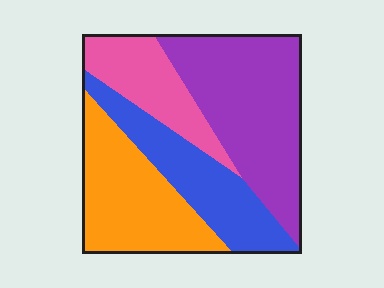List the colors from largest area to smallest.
From largest to smallest: purple, orange, blue, pink.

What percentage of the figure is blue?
Blue takes up less than a quarter of the figure.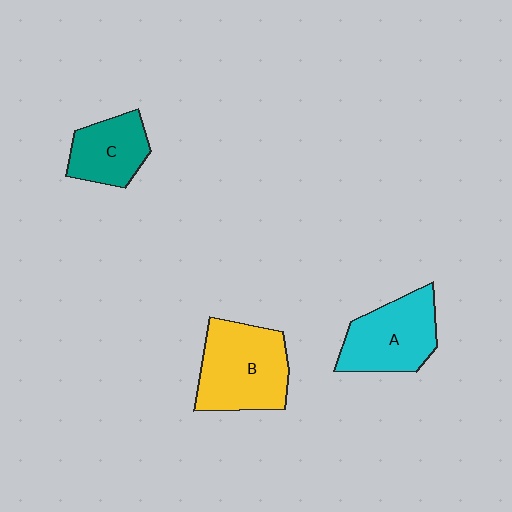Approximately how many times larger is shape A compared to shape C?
Approximately 1.4 times.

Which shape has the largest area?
Shape B (yellow).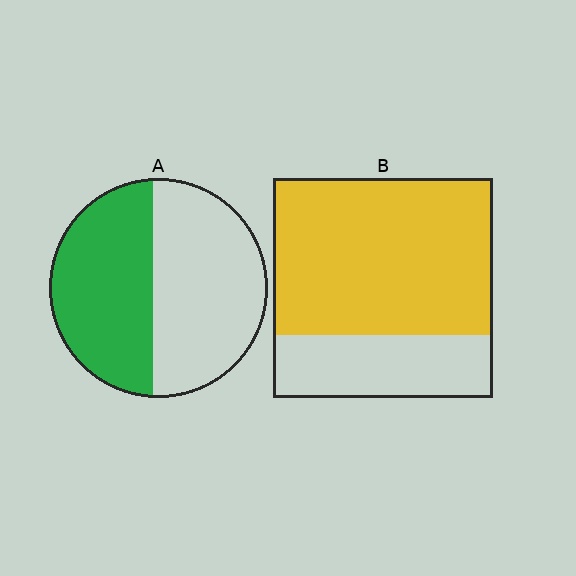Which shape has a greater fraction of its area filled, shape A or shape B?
Shape B.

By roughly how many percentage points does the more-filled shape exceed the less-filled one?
By roughly 25 percentage points (B over A).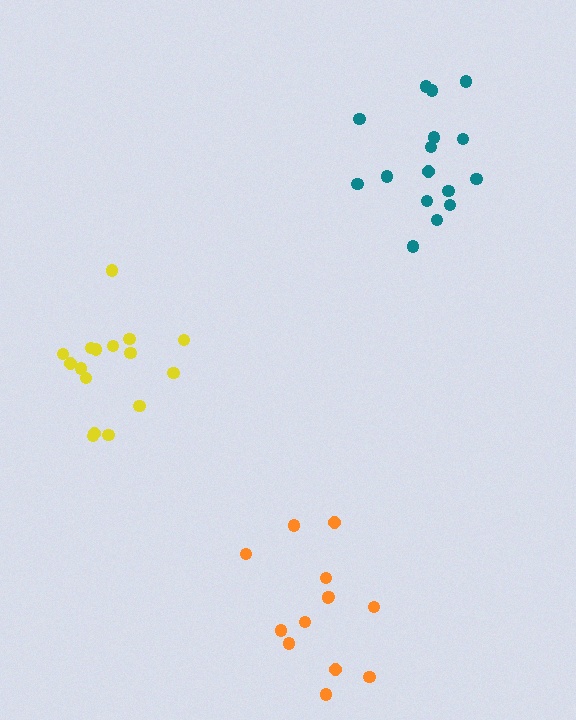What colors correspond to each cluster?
The clusters are colored: orange, yellow, teal.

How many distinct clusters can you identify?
There are 3 distinct clusters.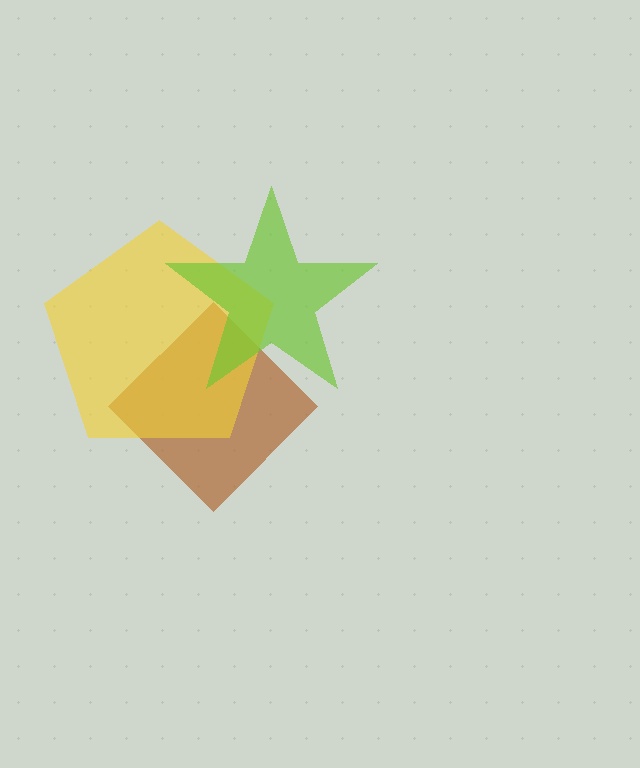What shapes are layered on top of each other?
The layered shapes are: a brown diamond, a yellow pentagon, a lime star.